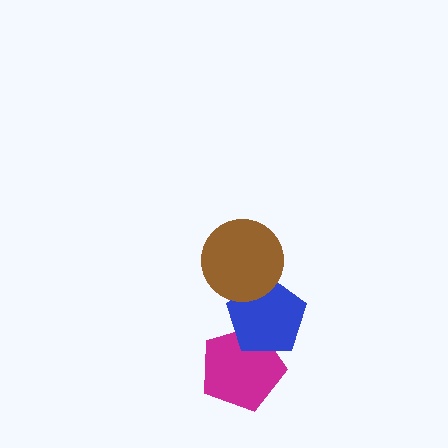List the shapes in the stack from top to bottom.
From top to bottom: the brown circle, the blue pentagon, the magenta pentagon.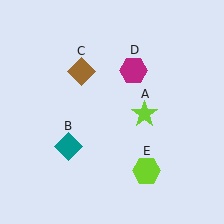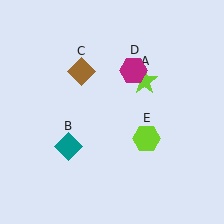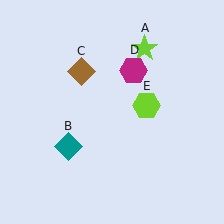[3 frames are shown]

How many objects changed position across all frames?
2 objects changed position: lime star (object A), lime hexagon (object E).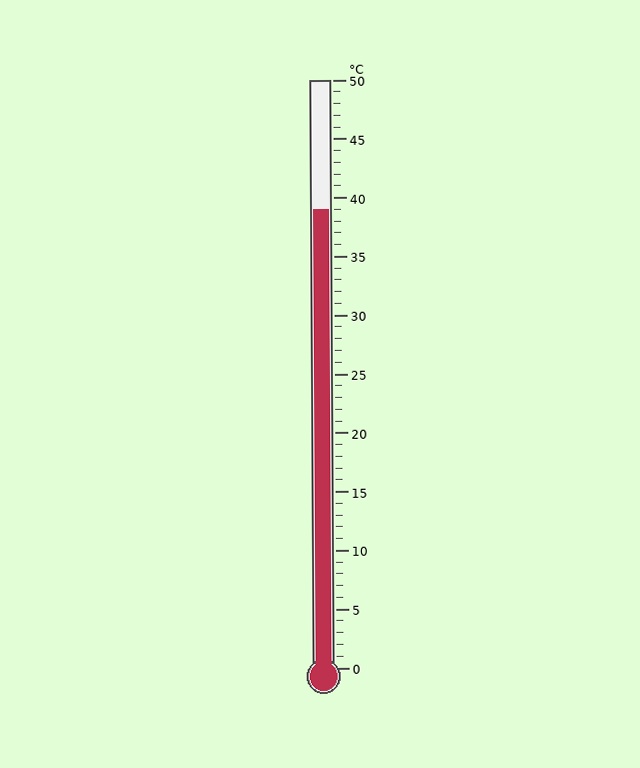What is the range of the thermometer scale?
The thermometer scale ranges from 0°C to 50°C.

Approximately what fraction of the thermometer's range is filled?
The thermometer is filled to approximately 80% of its range.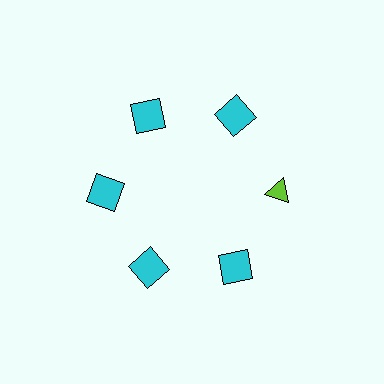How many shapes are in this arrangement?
There are 6 shapes arranged in a ring pattern.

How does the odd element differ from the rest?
It differs in both color (lime instead of cyan) and shape (triangle instead of square).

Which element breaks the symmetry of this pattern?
The lime triangle at roughly the 3 o'clock position breaks the symmetry. All other shapes are cyan squares.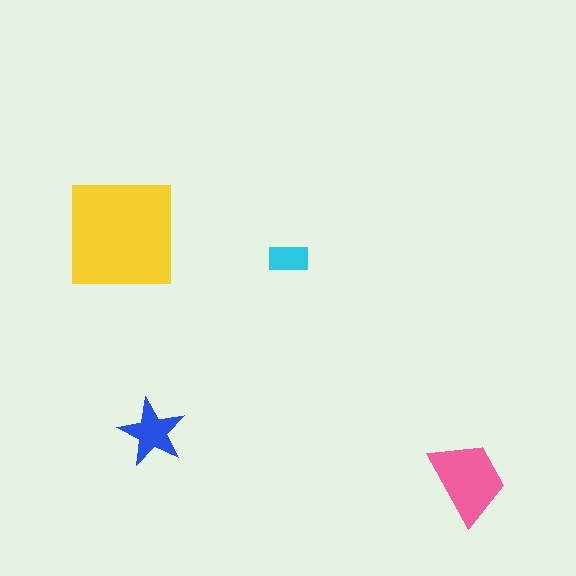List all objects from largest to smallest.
The yellow square, the pink trapezoid, the blue star, the cyan rectangle.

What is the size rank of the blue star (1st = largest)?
3rd.